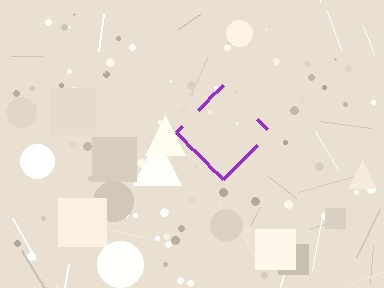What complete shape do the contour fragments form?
The contour fragments form a diamond.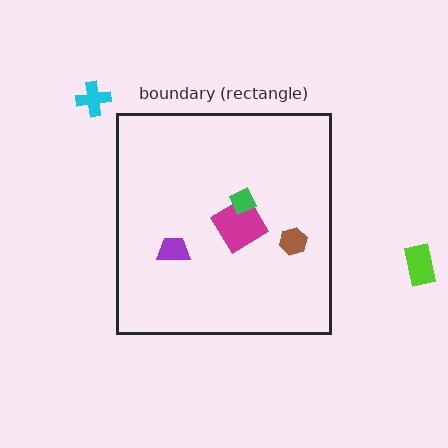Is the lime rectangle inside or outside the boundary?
Outside.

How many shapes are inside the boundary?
4 inside, 2 outside.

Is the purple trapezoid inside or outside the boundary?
Inside.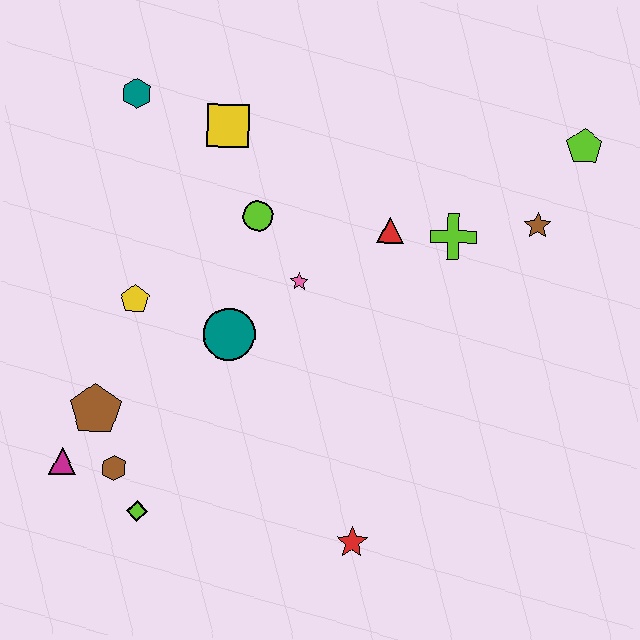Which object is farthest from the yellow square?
The red star is farthest from the yellow square.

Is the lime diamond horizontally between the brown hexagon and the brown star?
Yes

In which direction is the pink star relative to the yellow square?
The pink star is below the yellow square.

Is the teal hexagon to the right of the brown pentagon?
Yes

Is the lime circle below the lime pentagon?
Yes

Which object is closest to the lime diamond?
The brown hexagon is closest to the lime diamond.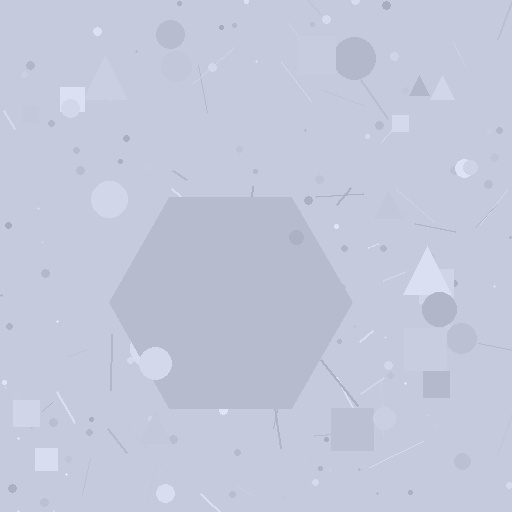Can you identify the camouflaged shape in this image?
The camouflaged shape is a hexagon.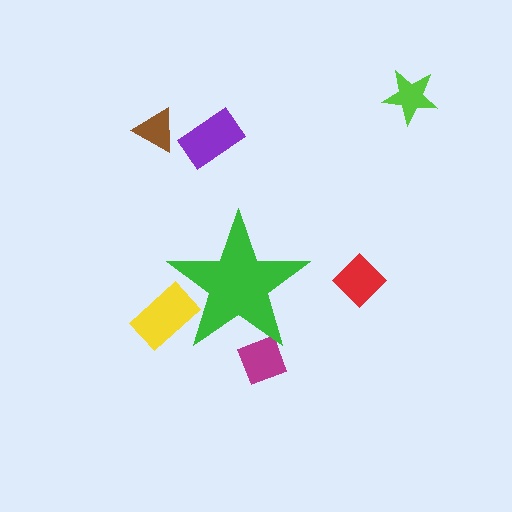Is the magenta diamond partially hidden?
Yes, the magenta diamond is partially hidden behind the green star.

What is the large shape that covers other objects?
A green star.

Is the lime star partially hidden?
No, the lime star is fully visible.